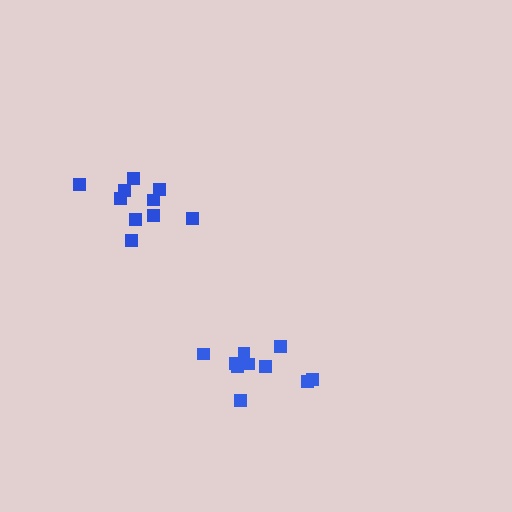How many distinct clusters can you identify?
There are 2 distinct clusters.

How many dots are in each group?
Group 1: 10 dots, Group 2: 10 dots (20 total).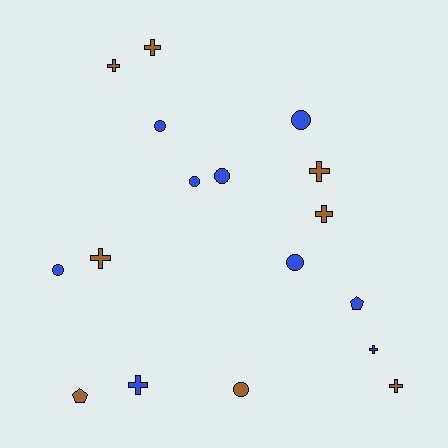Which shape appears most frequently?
Cross, with 8 objects.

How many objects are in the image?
There are 17 objects.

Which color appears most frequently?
Blue, with 9 objects.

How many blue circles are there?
There are 6 blue circles.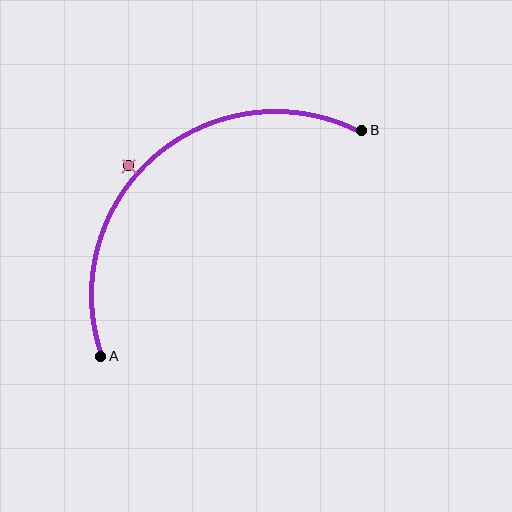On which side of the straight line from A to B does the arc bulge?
The arc bulges above and to the left of the straight line connecting A and B.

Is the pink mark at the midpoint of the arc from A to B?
No — the pink mark does not lie on the arc at all. It sits slightly outside the curve.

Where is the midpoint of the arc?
The arc midpoint is the point on the curve farthest from the straight line joining A and B. It sits above and to the left of that line.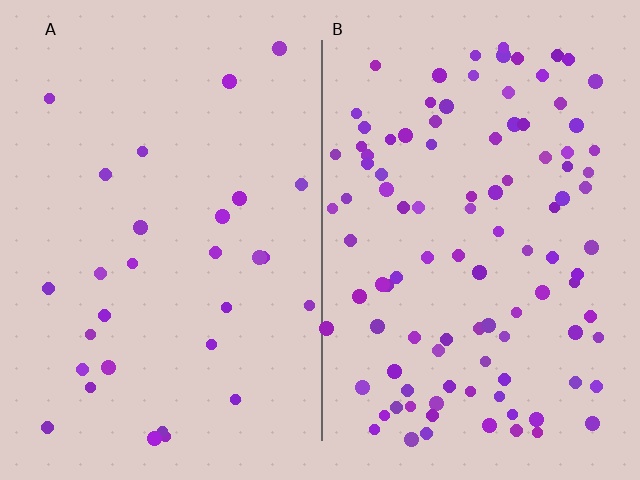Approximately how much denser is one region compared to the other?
Approximately 3.5× — region B over region A.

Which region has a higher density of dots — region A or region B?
B (the right).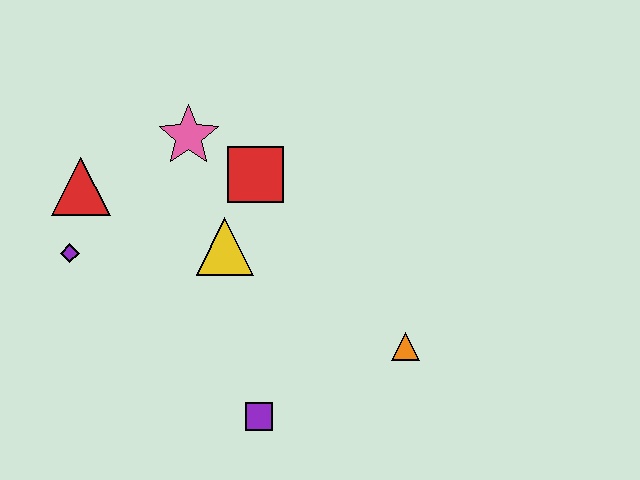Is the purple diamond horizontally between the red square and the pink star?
No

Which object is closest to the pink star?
The red square is closest to the pink star.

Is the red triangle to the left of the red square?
Yes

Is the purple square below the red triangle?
Yes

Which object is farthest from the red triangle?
The orange triangle is farthest from the red triangle.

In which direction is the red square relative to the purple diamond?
The red square is to the right of the purple diamond.